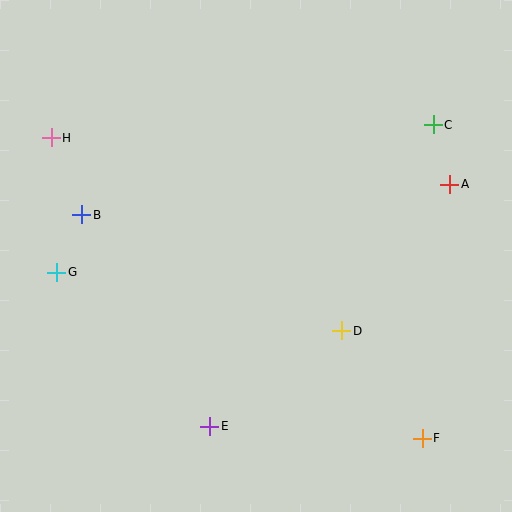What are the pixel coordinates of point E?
Point E is at (210, 426).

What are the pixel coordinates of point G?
Point G is at (57, 272).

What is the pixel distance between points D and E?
The distance between D and E is 163 pixels.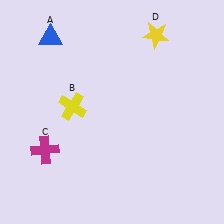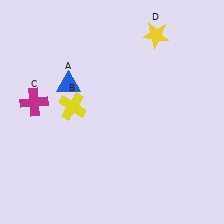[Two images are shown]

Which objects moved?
The objects that moved are: the blue triangle (A), the magenta cross (C).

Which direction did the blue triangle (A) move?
The blue triangle (A) moved down.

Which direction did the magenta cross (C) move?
The magenta cross (C) moved up.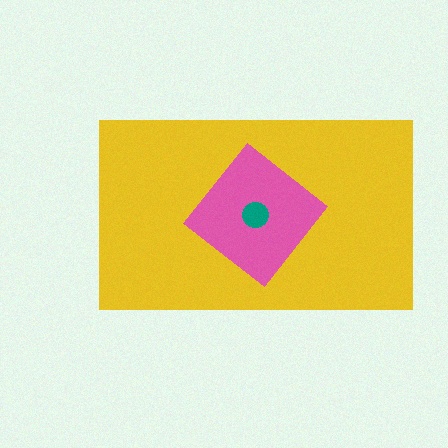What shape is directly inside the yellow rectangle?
The pink diamond.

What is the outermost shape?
The yellow rectangle.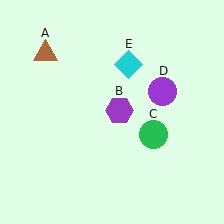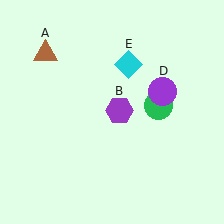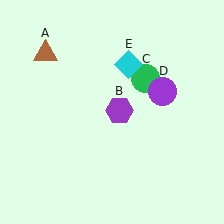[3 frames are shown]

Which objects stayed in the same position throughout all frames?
Brown triangle (object A) and purple hexagon (object B) and purple circle (object D) and cyan diamond (object E) remained stationary.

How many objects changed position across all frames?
1 object changed position: green circle (object C).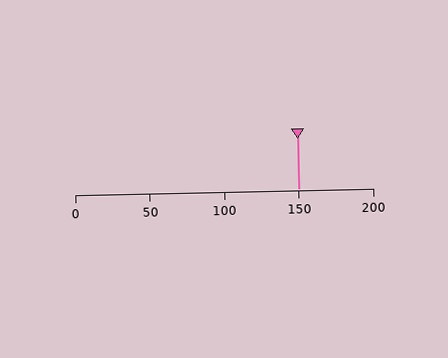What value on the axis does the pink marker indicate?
The marker indicates approximately 150.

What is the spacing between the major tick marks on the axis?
The major ticks are spaced 50 apart.